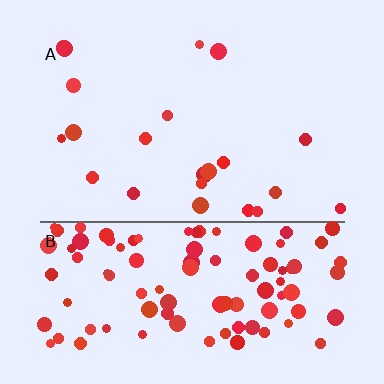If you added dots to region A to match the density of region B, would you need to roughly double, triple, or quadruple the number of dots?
Approximately quadruple.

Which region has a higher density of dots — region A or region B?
B (the bottom).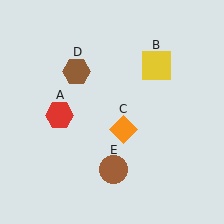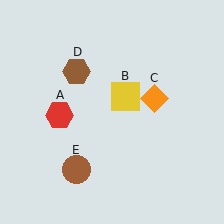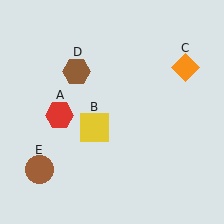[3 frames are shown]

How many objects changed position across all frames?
3 objects changed position: yellow square (object B), orange diamond (object C), brown circle (object E).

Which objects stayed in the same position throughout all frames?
Red hexagon (object A) and brown hexagon (object D) remained stationary.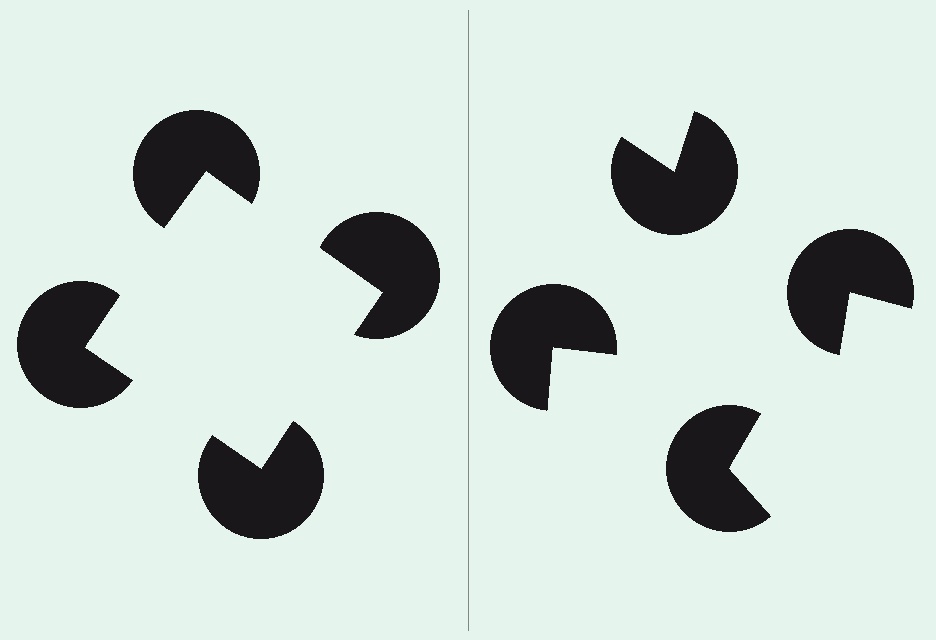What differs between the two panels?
The pac-man discs are positioned identically on both sides; only the wedge orientations differ. On the left they align to a square; on the right they are misaligned.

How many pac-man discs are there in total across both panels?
8 — 4 on each side.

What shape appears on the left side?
An illusory square.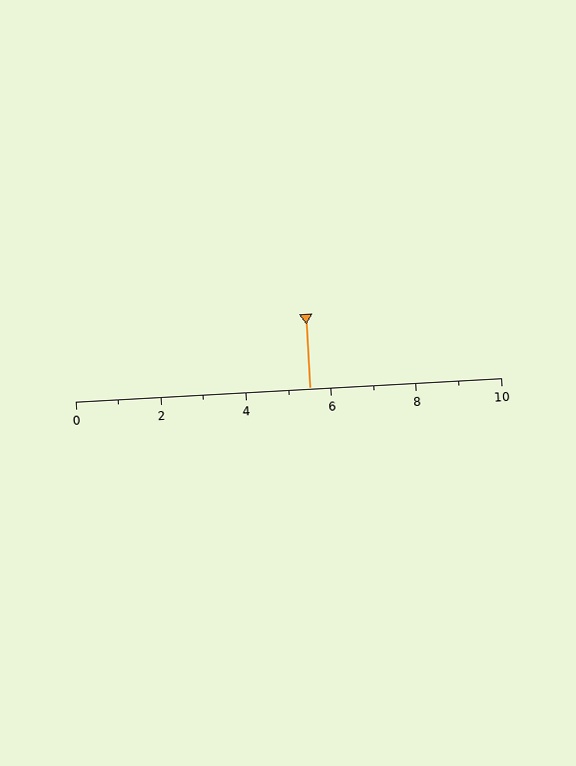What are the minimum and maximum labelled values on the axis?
The axis runs from 0 to 10.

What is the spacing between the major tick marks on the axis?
The major ticks are spaced 2 apart.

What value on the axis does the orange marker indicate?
The marker indicates approximately 5.5.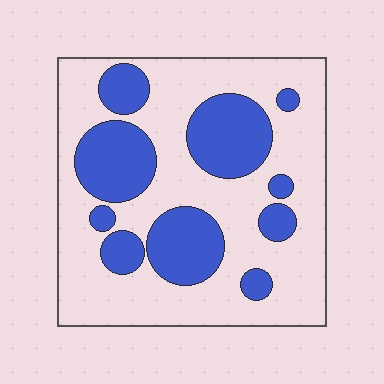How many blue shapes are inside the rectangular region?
10.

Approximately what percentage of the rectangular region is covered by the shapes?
Approximately 30%.